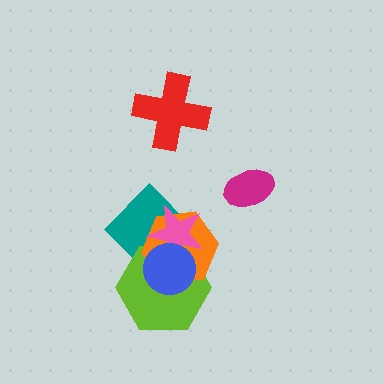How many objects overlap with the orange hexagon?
4 objects overlap with the orange hexagon.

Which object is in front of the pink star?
The blue circle is in front of the pink star.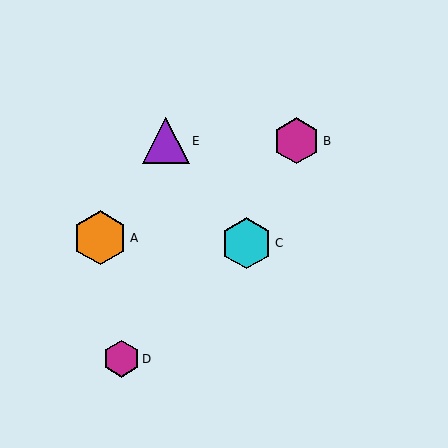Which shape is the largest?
The orange hexagon (labeled A) is the largest.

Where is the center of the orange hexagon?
The center of the orange hexagon is at (100, 238).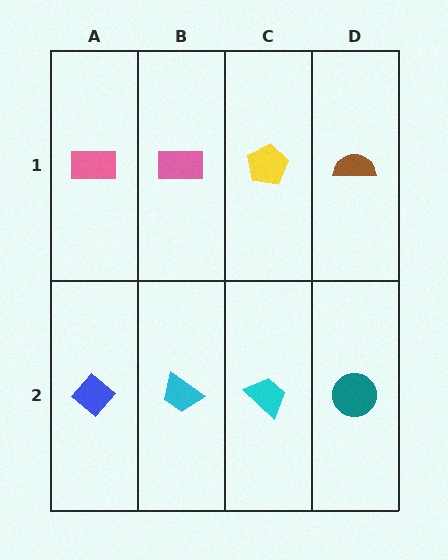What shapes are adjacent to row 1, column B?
A cyan trapezoid (row 2, column B), a pink rectangle (row 1, column A), a yellow pentagon (row 1, column C).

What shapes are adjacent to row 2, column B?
A pink rectangle (row 1, column B), a blue diamond (row 2, column A), a cyan trapezoid (row 2, column C).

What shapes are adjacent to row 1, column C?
A cyan trapezoid (row 2, column C), a pink rectangle (row 1, column B), a brown semicircle (row 1, column D).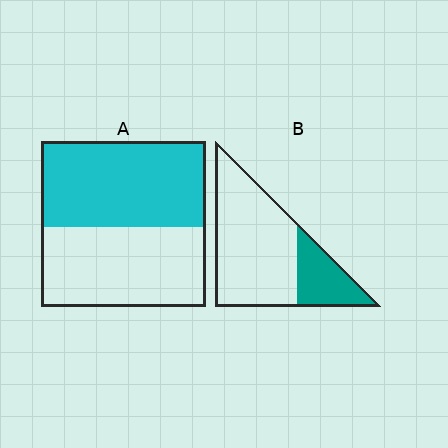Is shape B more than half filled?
No.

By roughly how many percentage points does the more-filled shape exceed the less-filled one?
By roughly 25 percentage points (A over B).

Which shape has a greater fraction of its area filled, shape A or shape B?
Shape A.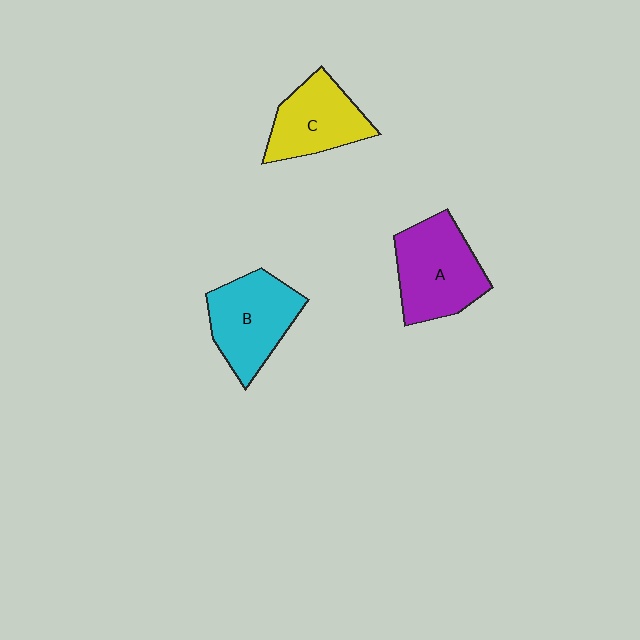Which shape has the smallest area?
Shape C (yellow).